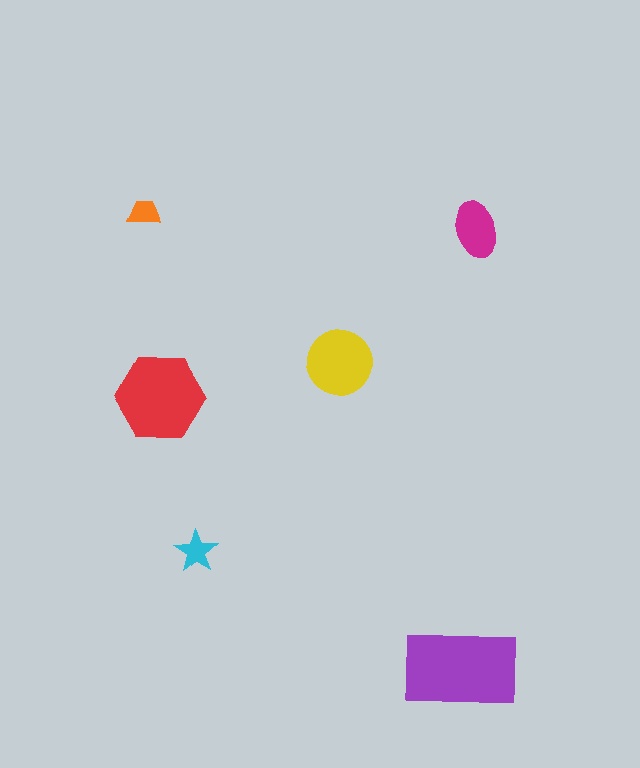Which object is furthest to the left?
The orange trapezoid is leftmost.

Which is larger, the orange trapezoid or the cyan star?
The cyan star.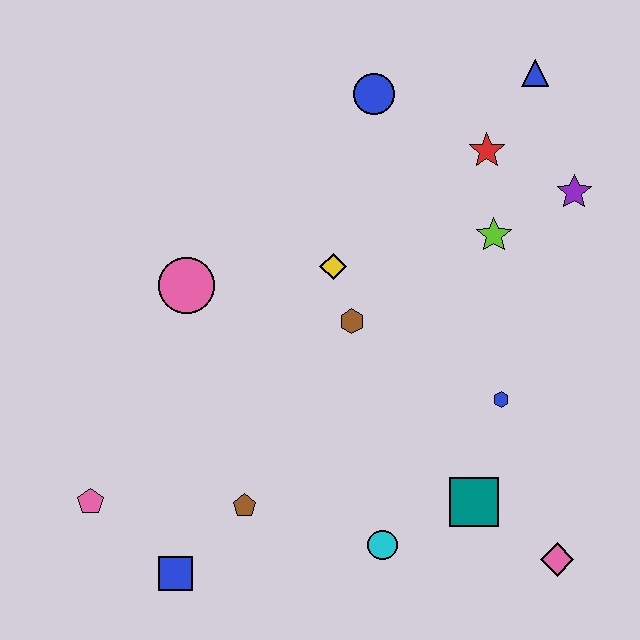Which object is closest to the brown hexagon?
The yellow diamond is closest to the brown hexagon.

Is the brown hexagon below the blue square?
No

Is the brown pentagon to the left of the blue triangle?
Yes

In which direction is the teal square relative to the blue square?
The teal square is to the right of the blue square.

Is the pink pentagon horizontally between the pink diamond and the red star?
No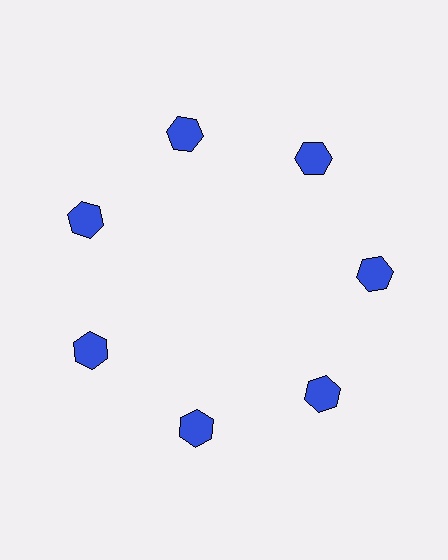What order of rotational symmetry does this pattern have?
This pattern has 7-fold rotational symmetry.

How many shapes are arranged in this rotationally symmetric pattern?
There are 7 shapes, arranged in 7 groups of 1.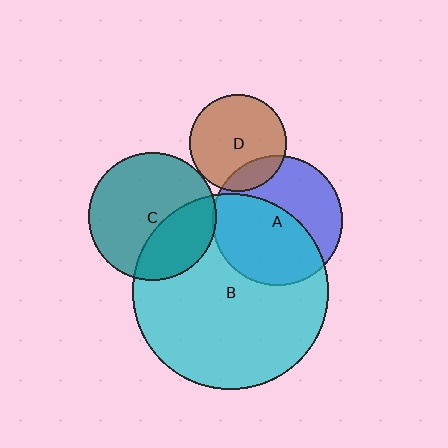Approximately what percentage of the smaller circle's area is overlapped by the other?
Approximately 5%.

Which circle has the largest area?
Circle B (cyan).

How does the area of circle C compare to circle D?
Approximately 1.7 times.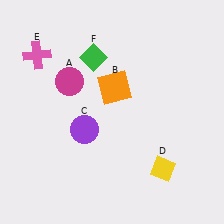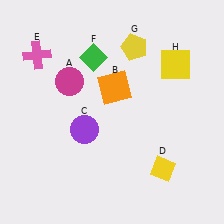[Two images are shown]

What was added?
A yellow pentagon (G), a yellow square (H) were added in Image 2.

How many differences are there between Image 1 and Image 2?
There are 2 differences between the two images.